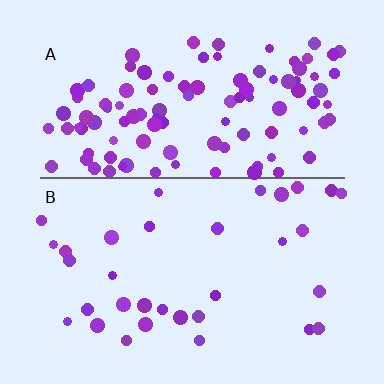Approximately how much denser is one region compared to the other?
Approximately 3.3× — region A over region B.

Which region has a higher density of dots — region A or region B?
A (the top).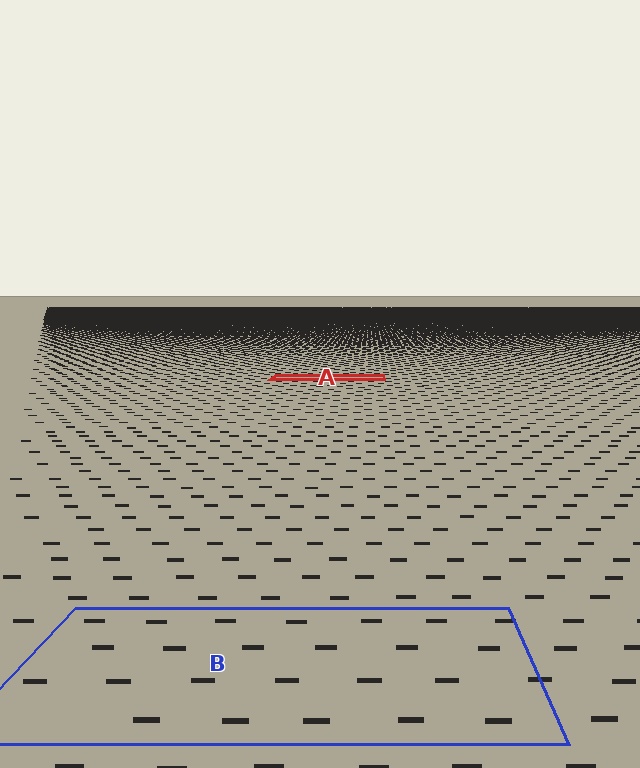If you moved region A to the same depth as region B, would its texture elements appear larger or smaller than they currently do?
They would appear larger. At a closer depth, the same texture elements are projected at a bigger on-screen size.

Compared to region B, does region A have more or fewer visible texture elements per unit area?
Region A has more texture elements per unit area — they are packed more densely because it is farther away.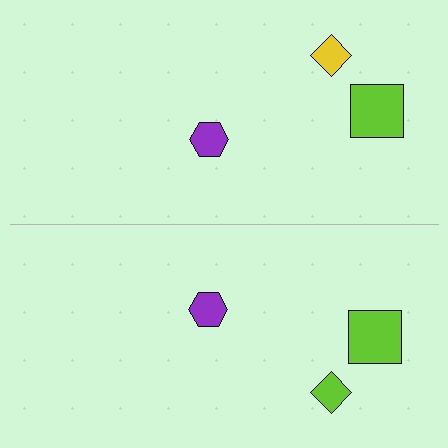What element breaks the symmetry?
The lime diamond on the bottom side breaks the symmetry — its mirror counterpart is yellow.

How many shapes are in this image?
There are 6 shapes in this image.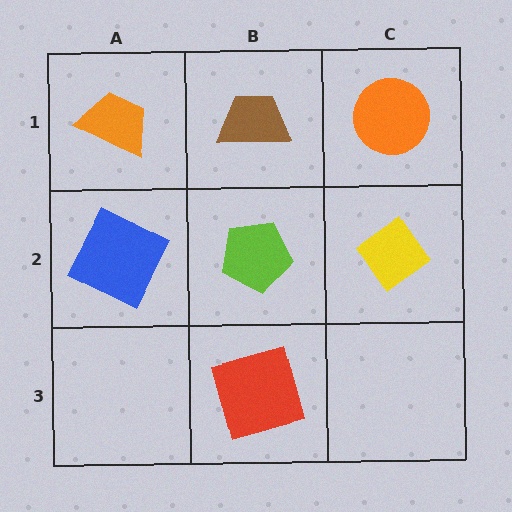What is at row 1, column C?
An orange circle.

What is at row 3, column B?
A red square.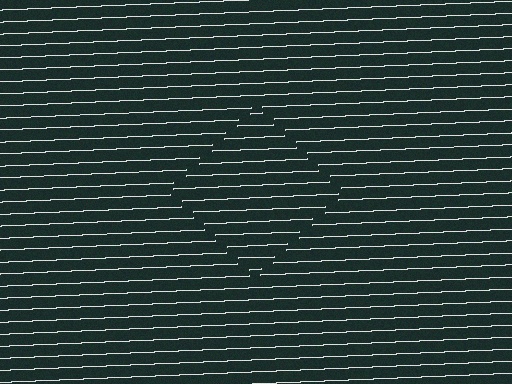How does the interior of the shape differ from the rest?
The interior of the shape contains the same grating, shifted by half a period — the contour is defined by the phase discontinuity where line-ends from the inner and outer gratings abut.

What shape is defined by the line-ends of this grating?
An illusory square. The interior of the shape contains the same grating, shifted by half a period — the contour is defined by the phase discontinuity where line-ends from the inner and outer gratings abut.